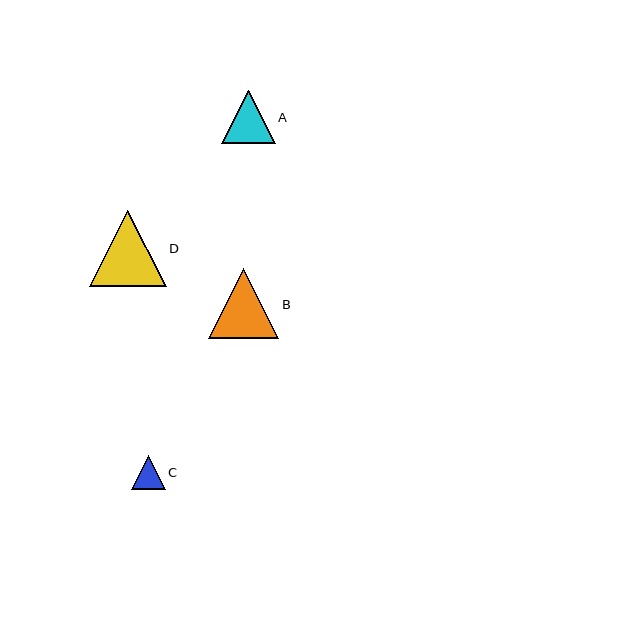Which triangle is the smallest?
Triangle C is the smallest with a size of approximately 33 pixels.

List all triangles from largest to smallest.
From largest to smallest: D, B, A, C.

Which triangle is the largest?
Triangle D is the largest with a size of approximately 77 pixels.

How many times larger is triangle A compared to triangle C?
Triangle A is approximately 1.6 times the size of triangle C.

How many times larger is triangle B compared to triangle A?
Triangle B is approximately 1.3 times the size of triangle A.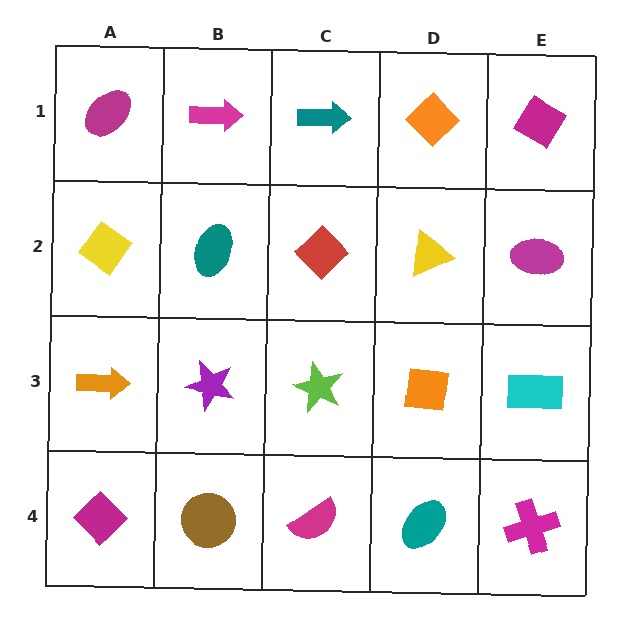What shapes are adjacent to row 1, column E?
A magenta ellipse (row 2, column E), an orange diamond (row 1, column D).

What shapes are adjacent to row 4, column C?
A lime star (row 3, column C), a brown circle (row 4, column B), a teal ellipse (row 4, column D).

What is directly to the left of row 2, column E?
A yellow triangle.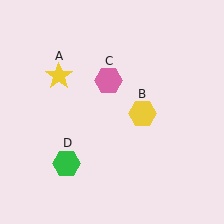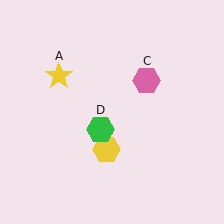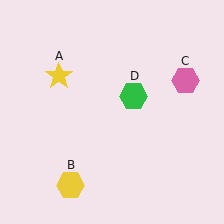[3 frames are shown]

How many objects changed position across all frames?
3 objects changed position: yellow hexagon (object B), pink hexagon (object C), green hexagon (object D).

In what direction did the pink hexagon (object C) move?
The pink hexagon (object C) moved right.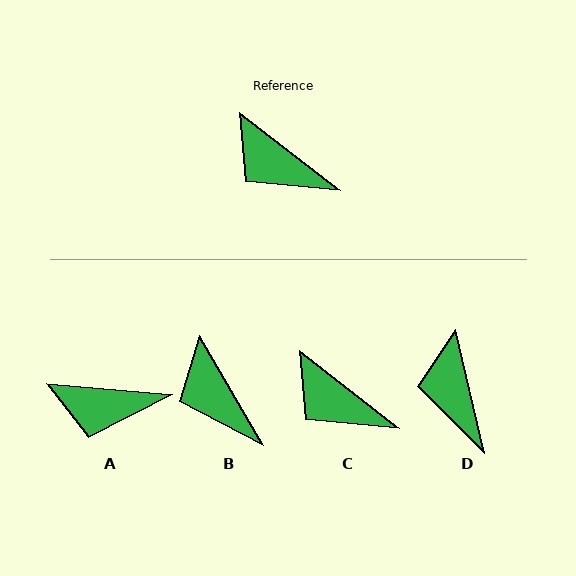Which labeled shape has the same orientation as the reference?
C.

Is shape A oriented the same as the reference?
No, it is off by about 32 degrees.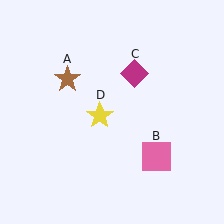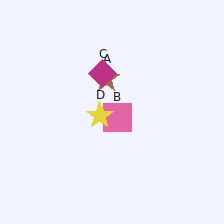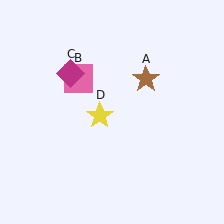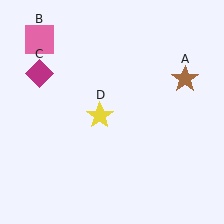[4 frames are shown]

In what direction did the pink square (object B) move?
The pink square (object B) moved up and to the left.